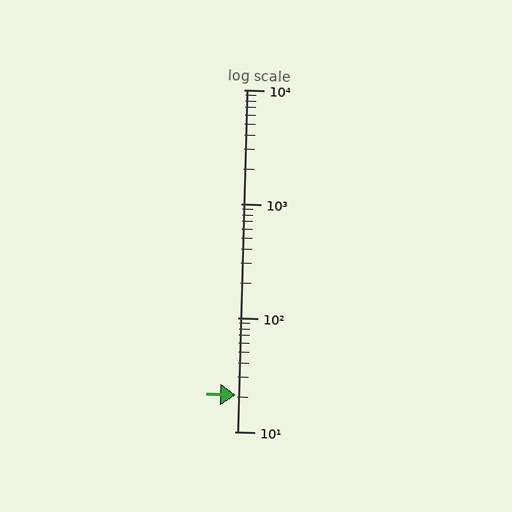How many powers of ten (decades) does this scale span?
The scale spans 3 decades, from 10 to 10000.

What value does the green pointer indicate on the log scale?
The pointer indicates approximately 21.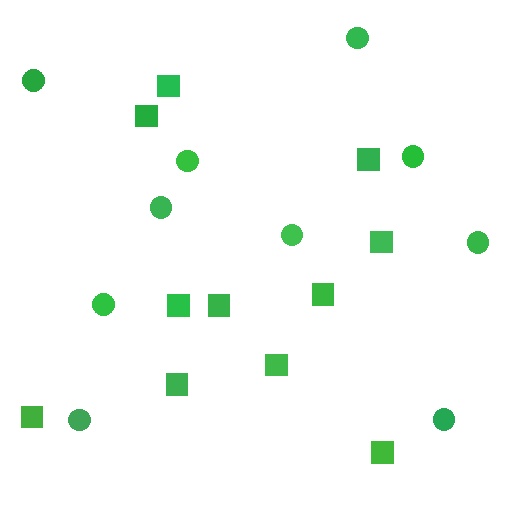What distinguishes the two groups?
There are 2 groups: one group of circles (10) and one group of squares (11).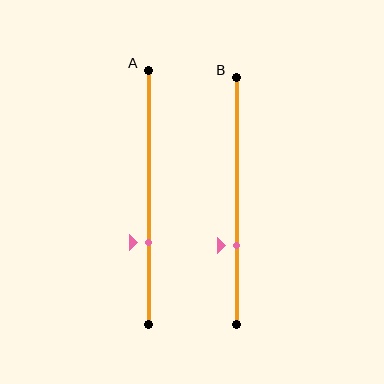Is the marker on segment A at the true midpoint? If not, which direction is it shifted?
No, the marker on segment A is shifted downward by about 18% of the segment length.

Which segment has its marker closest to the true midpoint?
Segment A has its marker closest to the true midpoint.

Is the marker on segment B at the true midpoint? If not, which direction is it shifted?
No, the marker on segment B is shifted downward by about 18% of the segment length.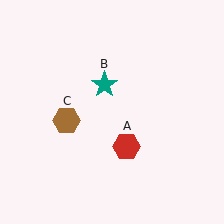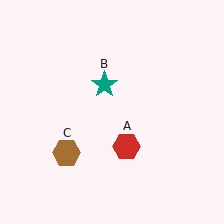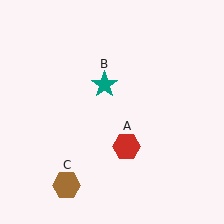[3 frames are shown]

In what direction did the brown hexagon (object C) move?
The brown hexagon (object C) moved down.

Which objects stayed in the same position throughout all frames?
Red hexagon (object A) and teal star (object B) remained stationary.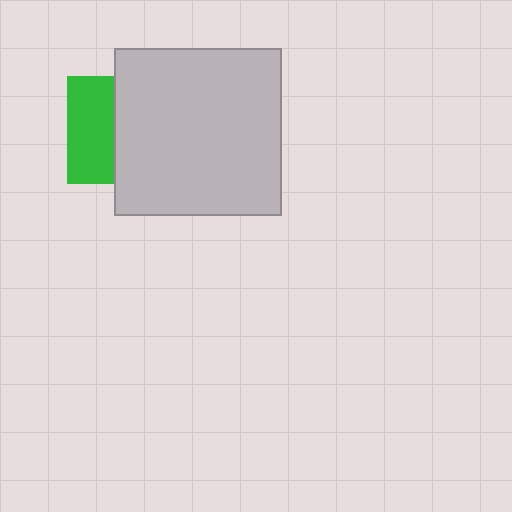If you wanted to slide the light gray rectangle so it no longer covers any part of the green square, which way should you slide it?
Slide it right — that is the most direct way to separate the two shapes.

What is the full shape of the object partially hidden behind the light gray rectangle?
The partially hidden object is a green square.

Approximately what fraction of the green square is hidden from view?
Roughly 57% of the green square is hidden behind the light gray rectangle.